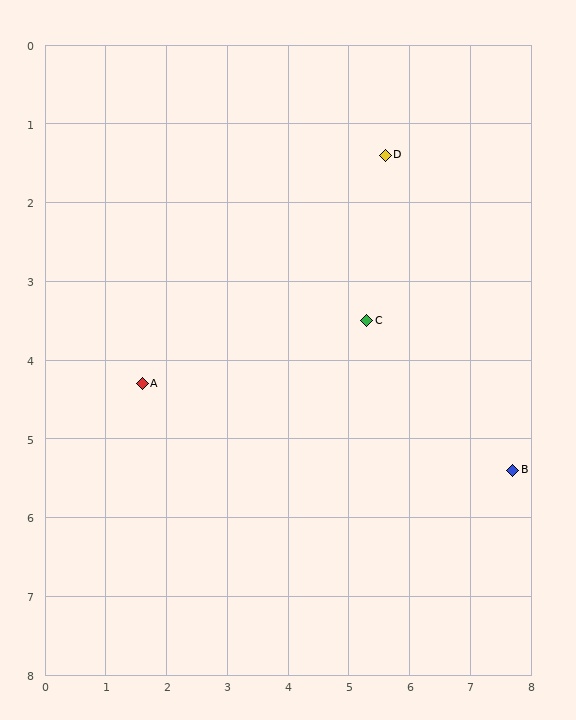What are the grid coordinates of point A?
Point A is at approximately (1.6, 4.3).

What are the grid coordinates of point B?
Point B is at approximately (7.7, 5.4).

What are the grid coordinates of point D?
Point D is at approximately (5.6, 1.4).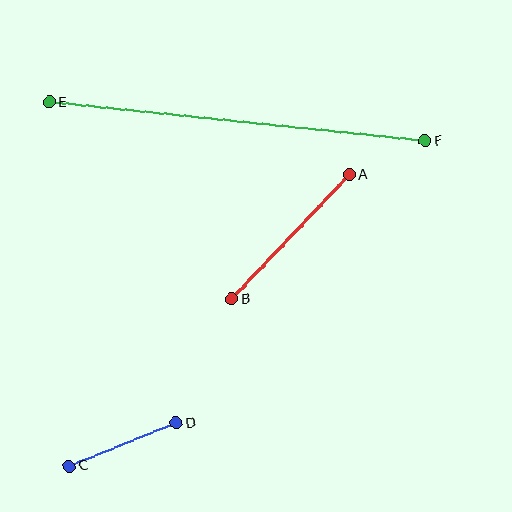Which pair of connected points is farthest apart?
Points E and F are farthest apart.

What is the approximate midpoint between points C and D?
The midpoint is at approximately (123, 445) pixels.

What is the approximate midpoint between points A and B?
The midpoint is at approximately (291, 237) pixels.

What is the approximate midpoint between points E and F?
The midpoint is at approximately (237, 122) pixels.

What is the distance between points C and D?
The distance is approximately 115 pixels.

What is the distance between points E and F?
The distance is approximately 378 pixels.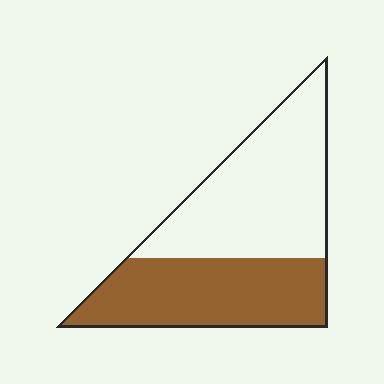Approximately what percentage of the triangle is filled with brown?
Approximately 45%.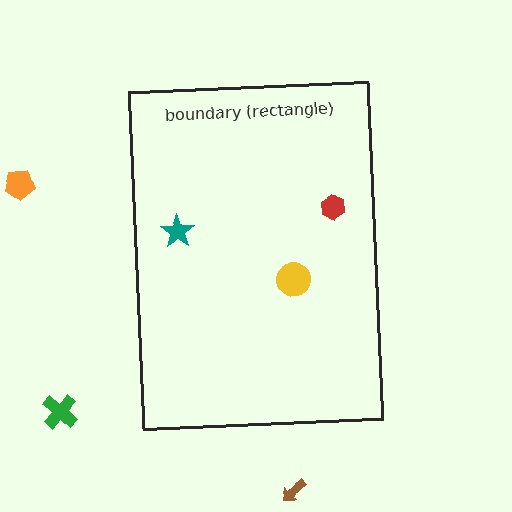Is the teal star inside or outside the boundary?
Inside.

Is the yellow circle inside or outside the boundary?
Inside.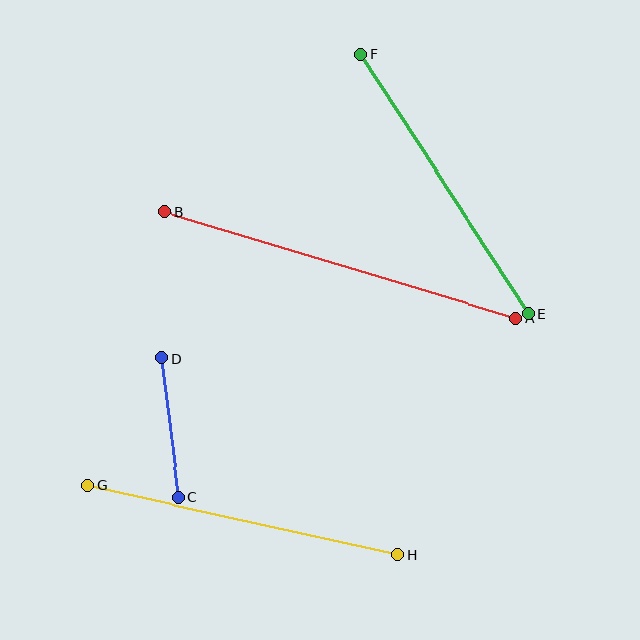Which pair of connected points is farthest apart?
Points A and B are farthest apart.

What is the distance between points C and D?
The distance is approximately 139 pixels.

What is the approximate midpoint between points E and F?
The midpoint is at approximately (444, 184) pixels.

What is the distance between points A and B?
The distance is approximately 366 pixels.